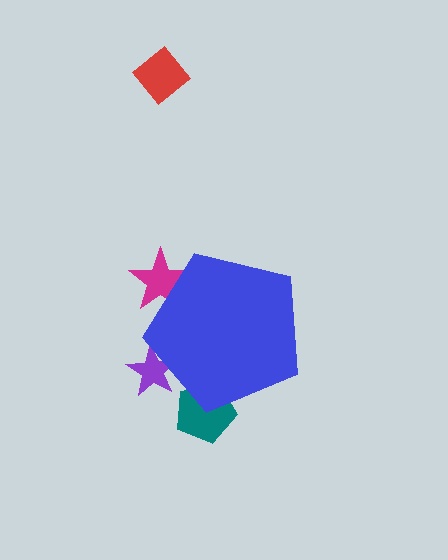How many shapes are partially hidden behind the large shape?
3 shapes are partially hidden.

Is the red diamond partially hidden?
No, the red diamond is fully visible.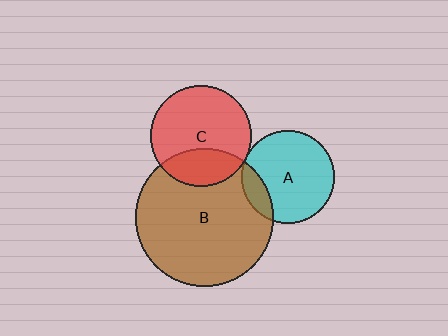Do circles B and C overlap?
Yes.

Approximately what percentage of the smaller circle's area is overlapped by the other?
Approximately 30%.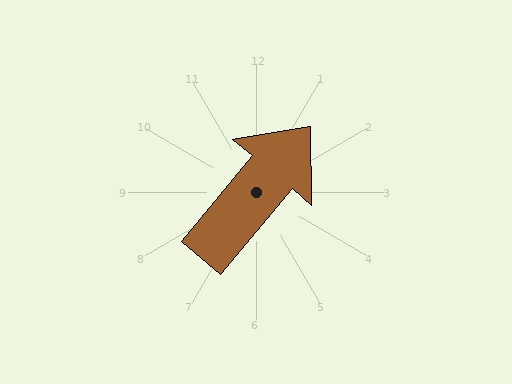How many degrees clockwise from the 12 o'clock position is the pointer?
Approximately 40 degrees.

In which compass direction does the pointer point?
Northeast.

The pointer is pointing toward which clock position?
Roughly 1 o'clock.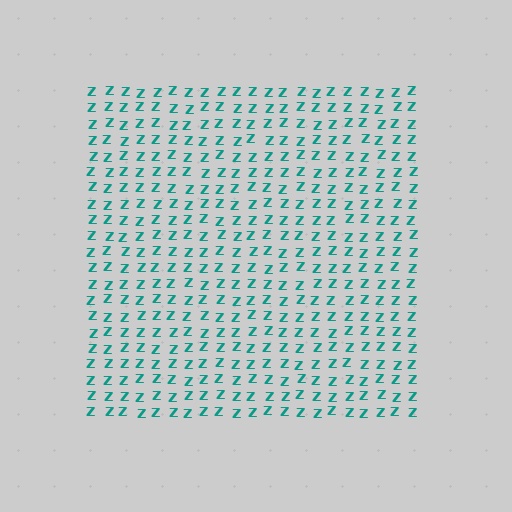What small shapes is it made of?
It is made of small letter Z's.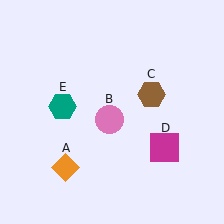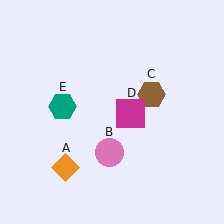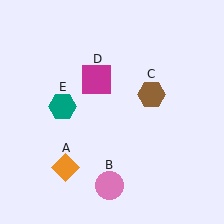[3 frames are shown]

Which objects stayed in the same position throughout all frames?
Orange diamond (object A) and brown hexagon (object C) and teal hexagon (object E) remained stationary.